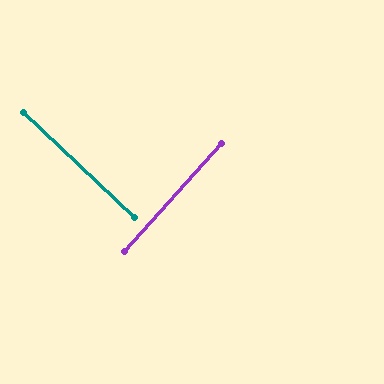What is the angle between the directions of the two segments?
Approximately 89 degrees.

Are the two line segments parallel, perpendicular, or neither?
Perpendicular — they meet at approximately 89°.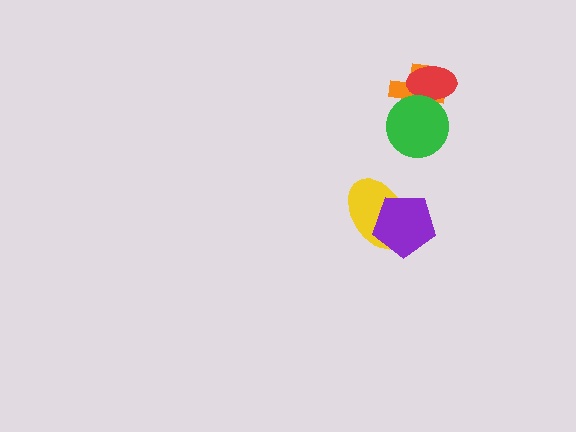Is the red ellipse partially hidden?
Yes, it is partially covered by another shape.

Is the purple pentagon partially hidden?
No, no other shape covers it.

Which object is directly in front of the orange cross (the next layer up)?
The red ellipse is directly in front of the orange cross.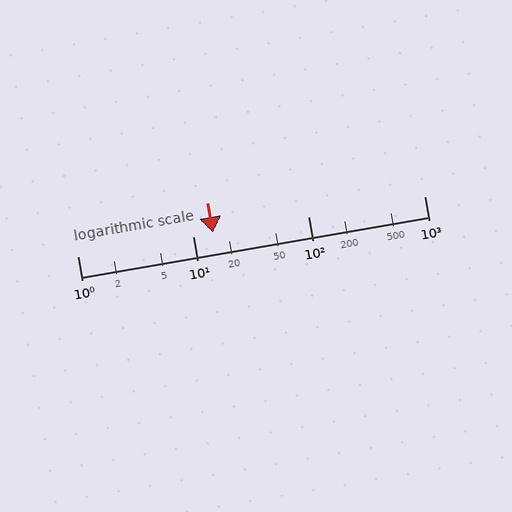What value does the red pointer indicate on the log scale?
The pointer indicates approximately 15.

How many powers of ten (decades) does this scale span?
The scale spans 3 decades, from 1 to 1000.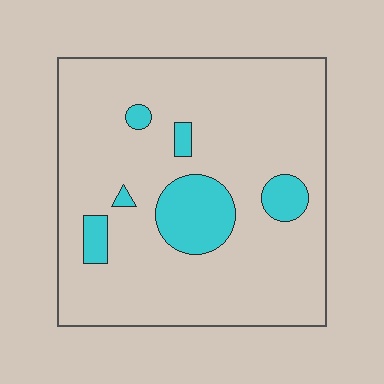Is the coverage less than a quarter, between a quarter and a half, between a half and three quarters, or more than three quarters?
Less than a quarter.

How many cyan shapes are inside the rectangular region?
6.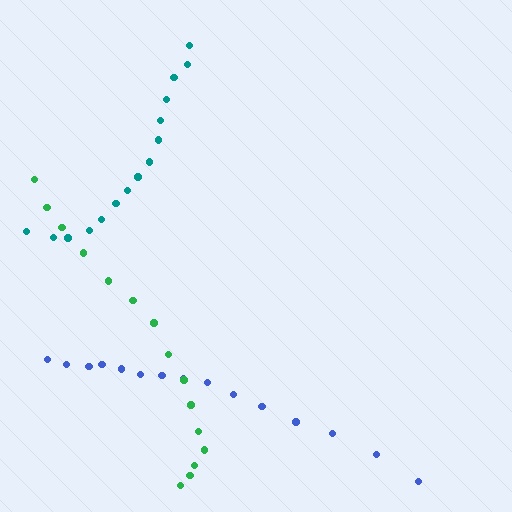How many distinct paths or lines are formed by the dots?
There are 3 distinct paths.